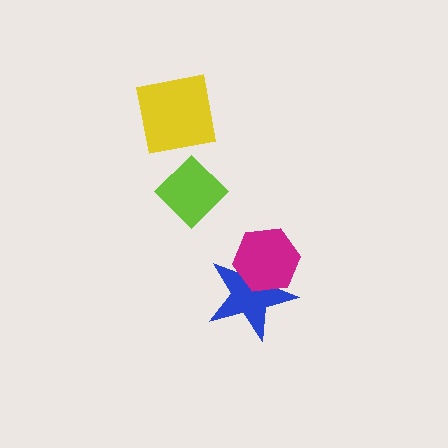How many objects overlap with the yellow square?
0 objects overlap with the yellow square.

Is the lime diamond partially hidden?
No, no other shape covers it.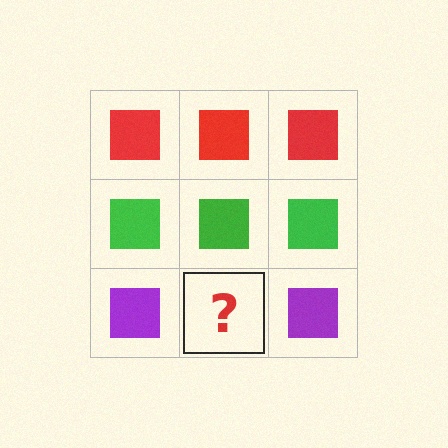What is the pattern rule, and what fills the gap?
The rule is that each row has a consistent color. The gap should be filled with a purple square.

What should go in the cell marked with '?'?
The missing cell should contain a purple square.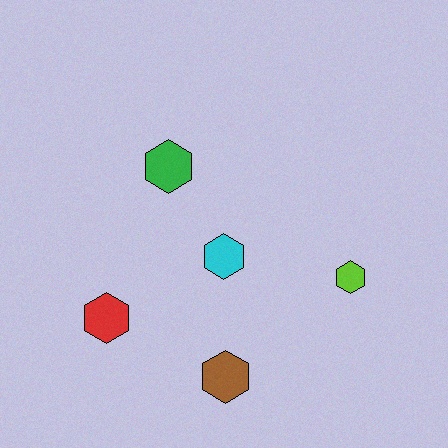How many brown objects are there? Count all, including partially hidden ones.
There is 1 brown object.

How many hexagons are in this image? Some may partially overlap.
There are 5 hexagons.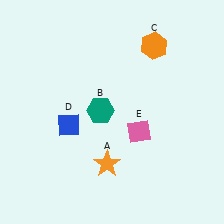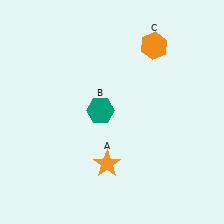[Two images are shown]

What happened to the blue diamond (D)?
The blue diamond (D) was removed in Image 2. It was in the bottom-left area of Image 1.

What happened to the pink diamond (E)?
The pink diamond (E) was removed in Image 2. It was in the bottom-right area of Image 1.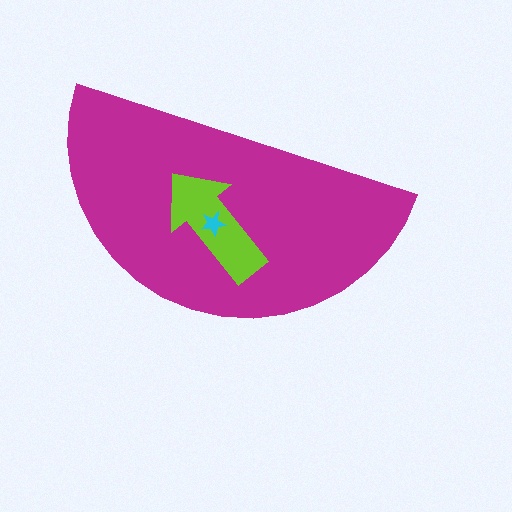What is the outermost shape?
The magenta semicircle.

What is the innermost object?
The cyan star.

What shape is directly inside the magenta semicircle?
The lime arrow.